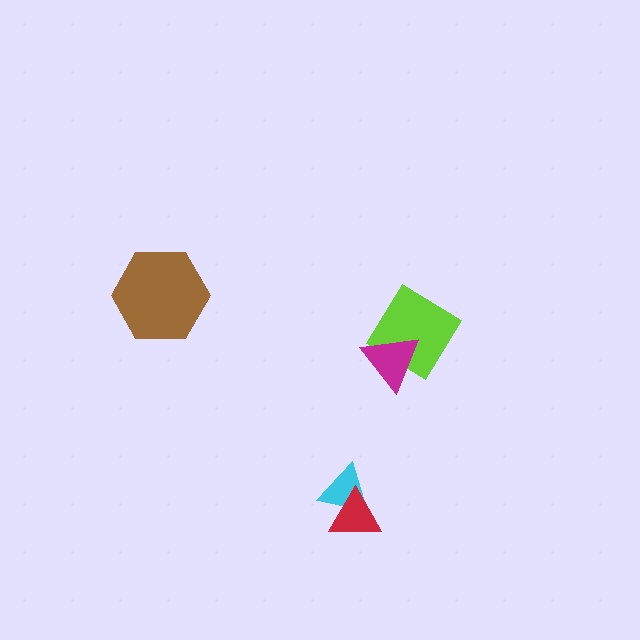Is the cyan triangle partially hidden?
Yes, it is partially covered by another shape.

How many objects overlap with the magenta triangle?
1 object overlaps with the magenta triangle.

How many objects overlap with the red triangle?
1 object overlaps with the red triangle.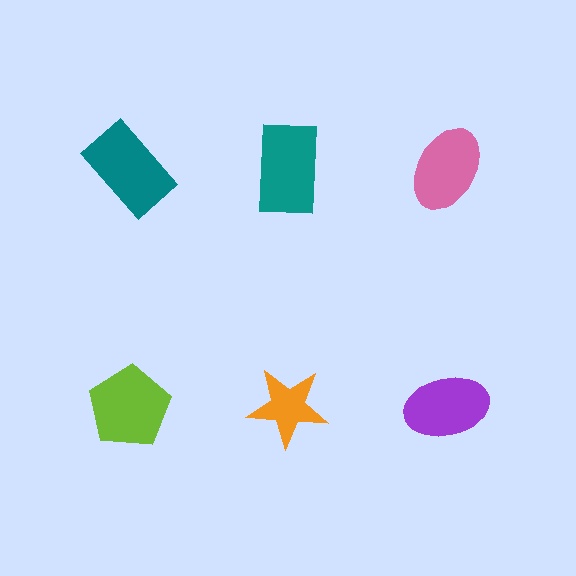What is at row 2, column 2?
An orange star.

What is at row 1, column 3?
A pink ellipse.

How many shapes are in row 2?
3 shapes.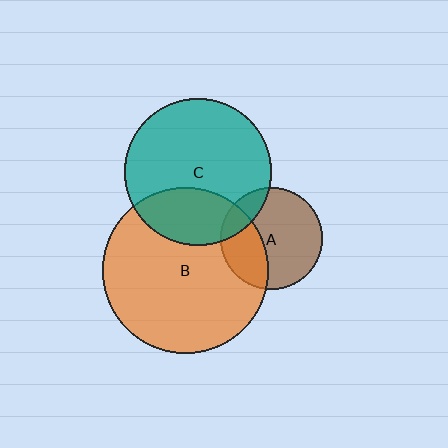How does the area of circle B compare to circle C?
Approximately 1.3 times.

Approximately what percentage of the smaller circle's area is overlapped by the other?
Approximately 35%.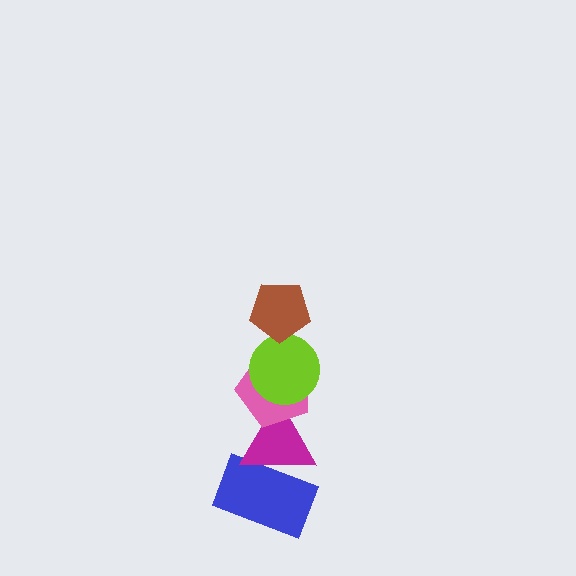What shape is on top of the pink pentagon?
The lime circle is on top of the pink pentagon.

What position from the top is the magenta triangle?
The magenta triangle is 4th from the top.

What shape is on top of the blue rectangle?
The magenta triangle is on top of the blue rectangle.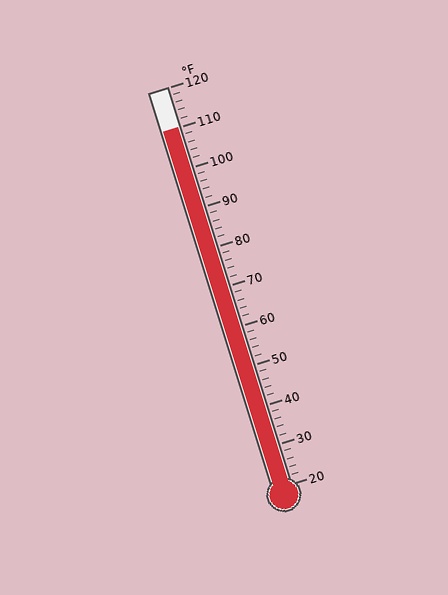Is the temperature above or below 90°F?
The temperature is above 90°F.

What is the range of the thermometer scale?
The thermometer scale ranges from 20°F to 120°F.